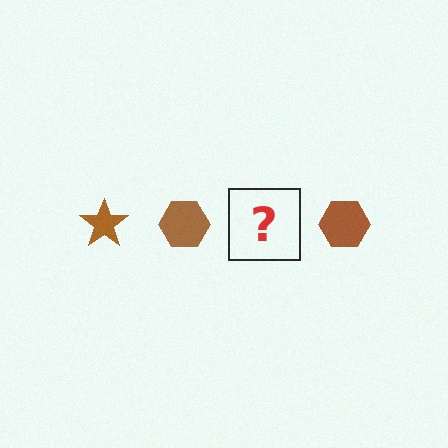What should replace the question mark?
The question mark should be replaced with a brown star.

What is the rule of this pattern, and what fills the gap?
The rule is that the pattern cycles through star, hexagon shapes in brown. The gap should be filled with a brown star.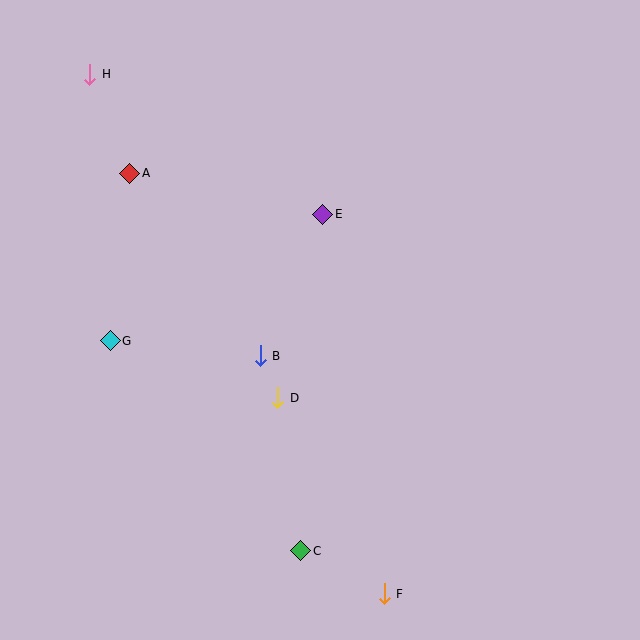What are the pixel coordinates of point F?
Point F is at (384, 594).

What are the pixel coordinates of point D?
Point D is at (278, 398).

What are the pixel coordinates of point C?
Point C is at (301, 551).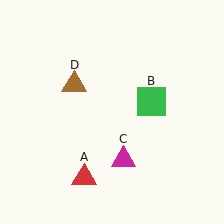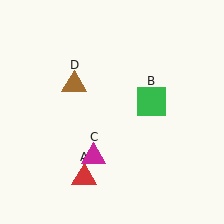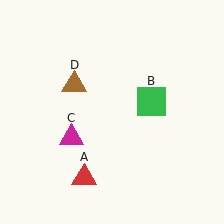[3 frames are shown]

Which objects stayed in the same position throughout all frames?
Red triangle (object A) and green square (object B) and brown triangle (object D) remained stationary.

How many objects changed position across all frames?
1 object changed position: magenta triangle (object C).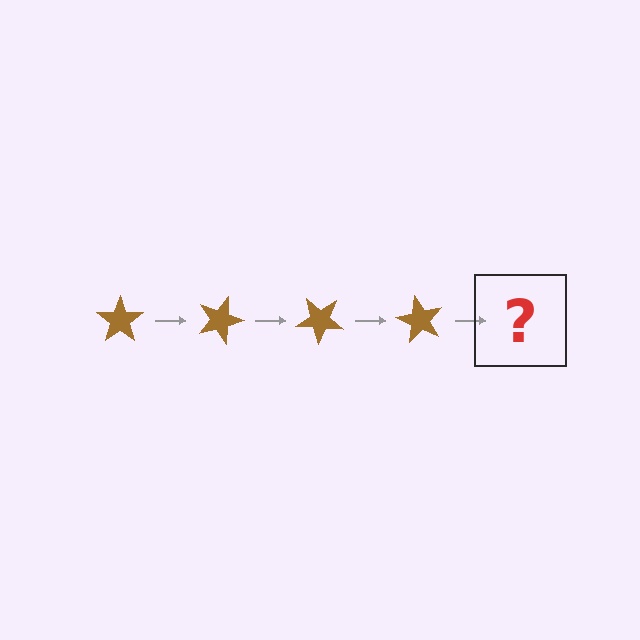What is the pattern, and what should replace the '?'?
The pattern is that the star rotates 20 degrees each step. The '?' should be a brown star rotated 80 degrees.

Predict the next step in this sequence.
The next step is a brown star rotated 80 degrees.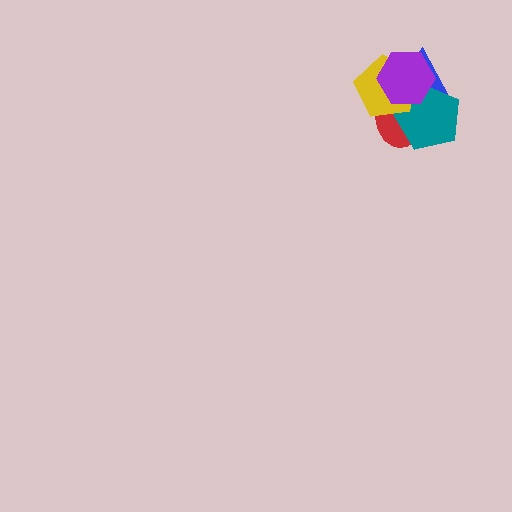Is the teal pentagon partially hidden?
Yes, it is partially covered by another shape.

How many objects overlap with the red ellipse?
4 objects overlap with the red ellipse.